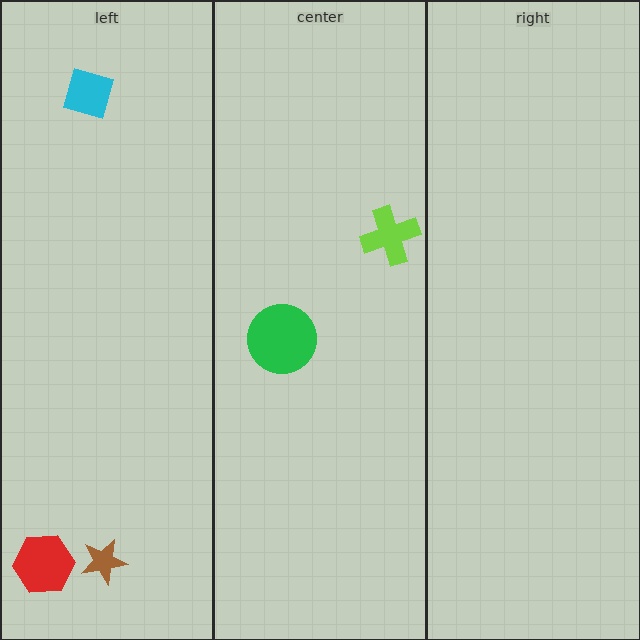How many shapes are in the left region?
3.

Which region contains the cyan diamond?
The left region.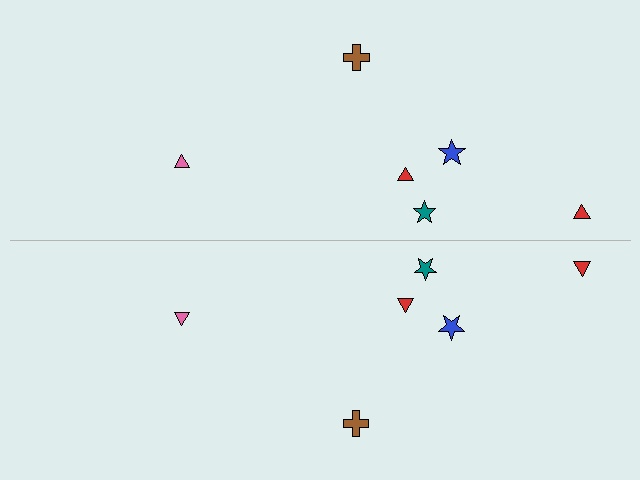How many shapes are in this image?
There are 12 shapes in this image.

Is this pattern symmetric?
Yes, this pattern has bilateral (reflection) symmetry.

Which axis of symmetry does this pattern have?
The pattern has a horizontal axis of symmetry running through the center of the image.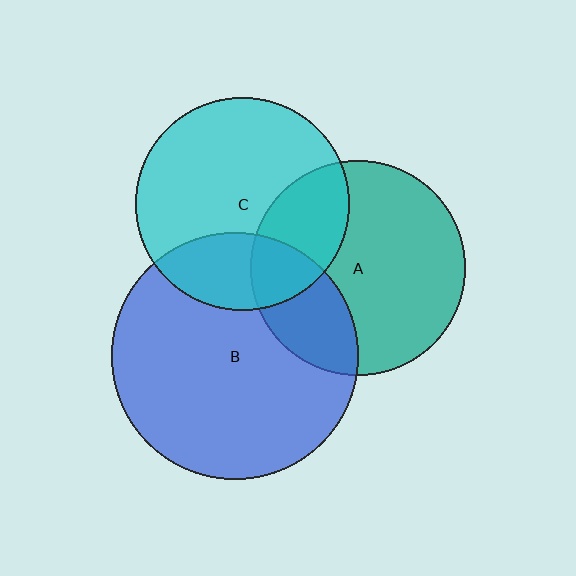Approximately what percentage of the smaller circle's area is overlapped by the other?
Approximately 25%.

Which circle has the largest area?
Circle B (blue).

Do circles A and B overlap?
Yes.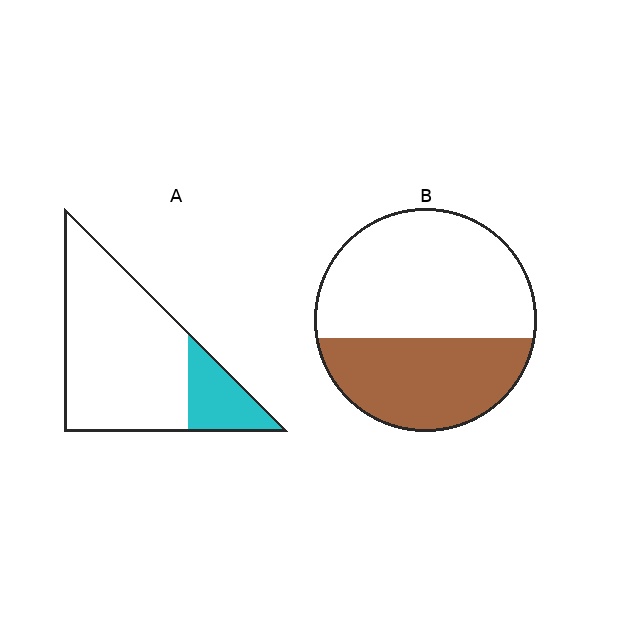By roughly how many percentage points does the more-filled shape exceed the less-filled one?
By roughly 20 percentage points (B over A).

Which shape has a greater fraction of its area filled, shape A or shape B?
Shape B.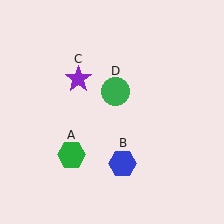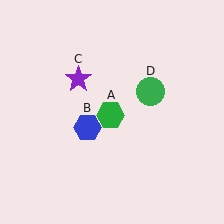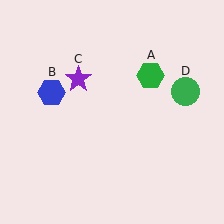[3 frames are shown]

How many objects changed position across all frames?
3 objects changed position: green hexagon (object A), blue hexagon (object B), green circle (object D).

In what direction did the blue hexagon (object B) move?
The blue hexagon (object B) moved up and to the left.